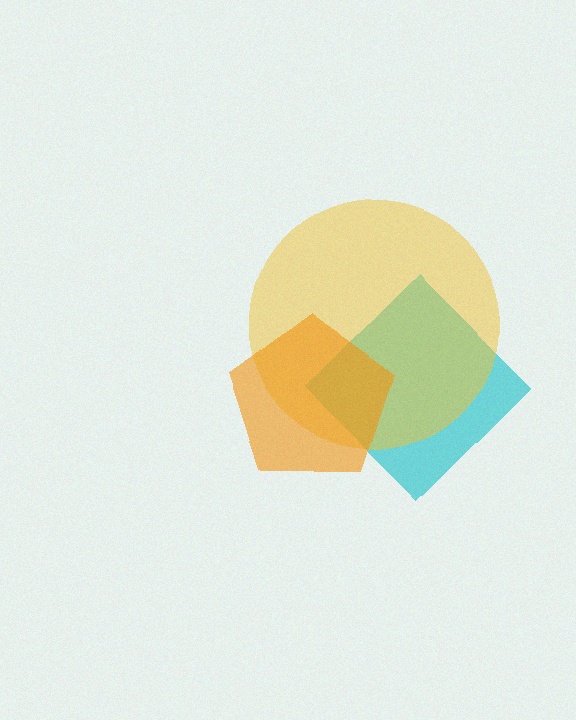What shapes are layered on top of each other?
The layered shapes are: a cyan diamond, a yellow circle, an orange pentagon.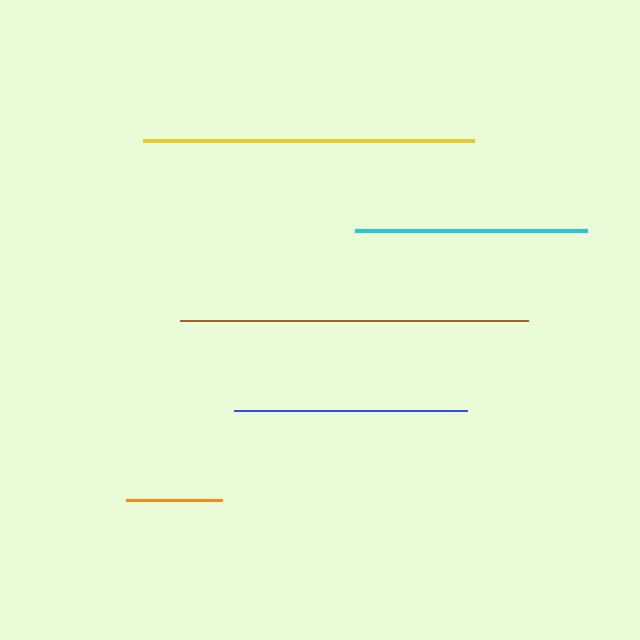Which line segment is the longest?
The brown line is the longest at approximately 348 pixels.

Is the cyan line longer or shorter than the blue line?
The blue line is longer than the cyan line.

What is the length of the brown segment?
The brown segment is approximately 348 pixels long.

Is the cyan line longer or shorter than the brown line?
The brown line is longer than the cyan line.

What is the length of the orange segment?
The orange segment is approximately 97 pixels long.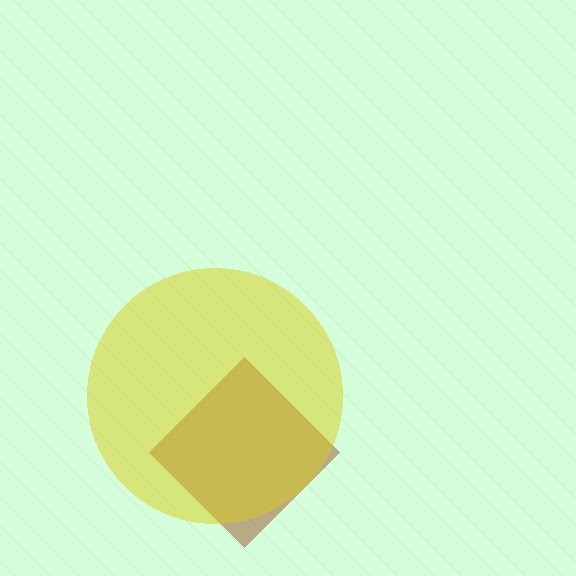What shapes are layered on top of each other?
The layered shapes are: a brown diamond, a yellow circle.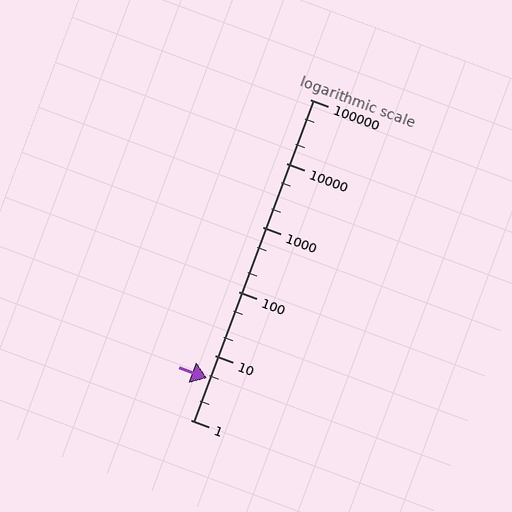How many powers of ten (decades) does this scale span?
The scale spans 5 decades, from 1 to 100000.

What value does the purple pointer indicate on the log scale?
The pointer indicates approximately 4.4.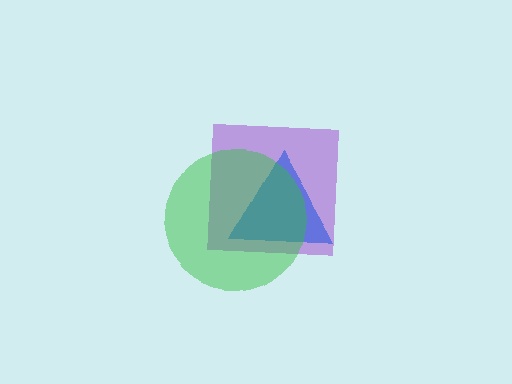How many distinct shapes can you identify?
There are 3 distinct shapes: a purple square, a blue triangle, a green circle.